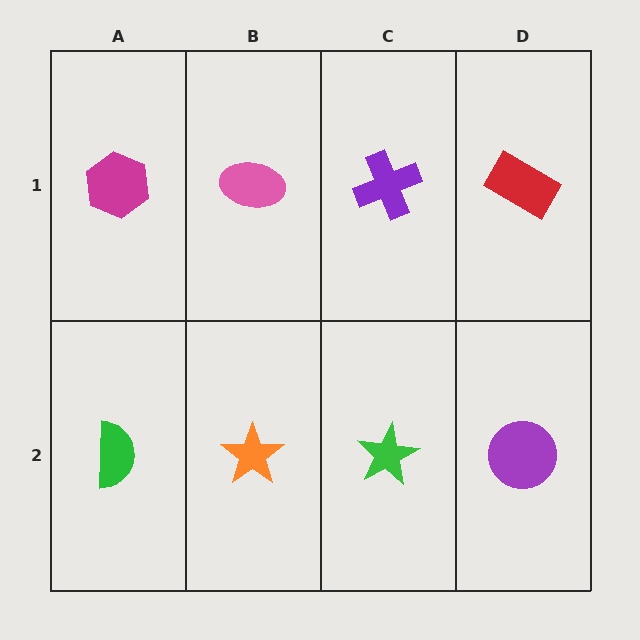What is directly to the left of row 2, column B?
A green semicircle.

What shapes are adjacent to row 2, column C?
A purple cross (row 1, column C), an orange star (row 2, column B), a purple circle (row 2, column D).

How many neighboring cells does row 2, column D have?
2.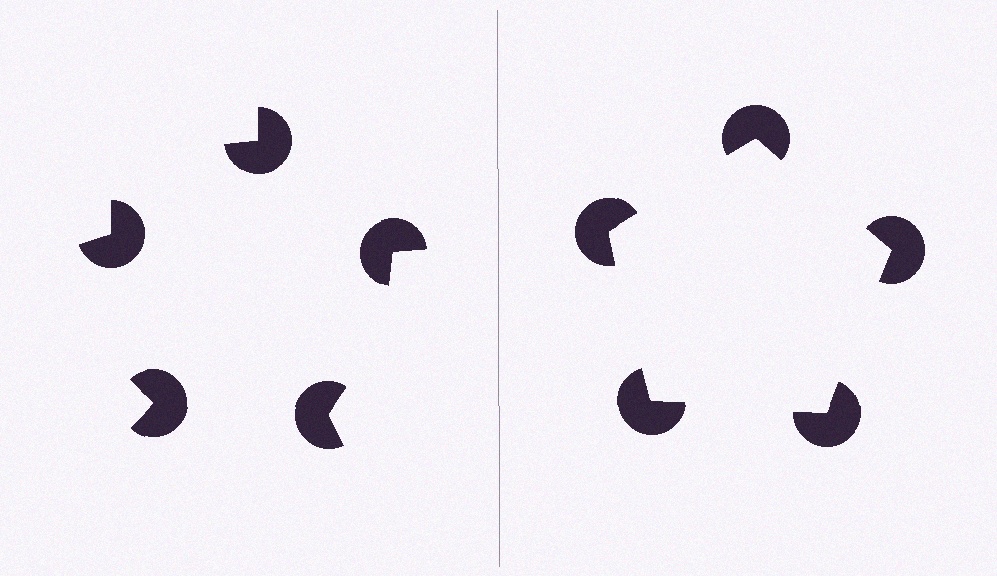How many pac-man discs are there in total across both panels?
10 — 5 on each side.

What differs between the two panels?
The pac-man discs are positioned identically on both sides; only the wedge orientations differ. On the right they align to a pentagon; on the left they are misaligned.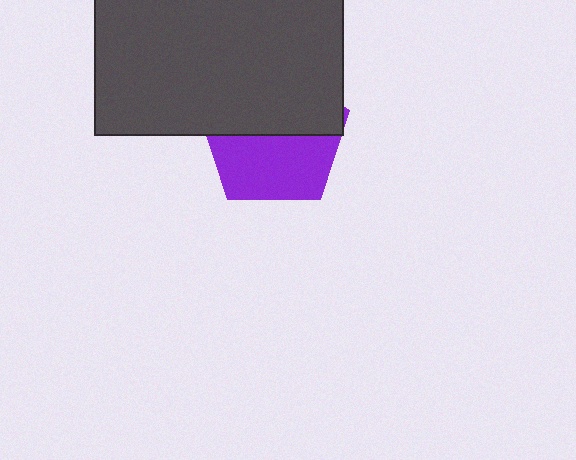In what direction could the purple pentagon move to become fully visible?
The purple pentagon could move down. That would shift it out from behind the dark gray rectangle entirely.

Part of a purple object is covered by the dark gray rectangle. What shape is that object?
It is a pentagon.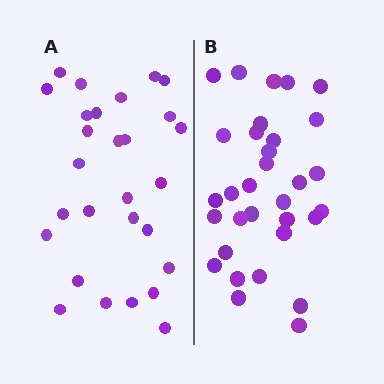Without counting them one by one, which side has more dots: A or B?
Region B (the right region) has more dots.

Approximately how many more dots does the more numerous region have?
Region B has about 4 more dots than region A.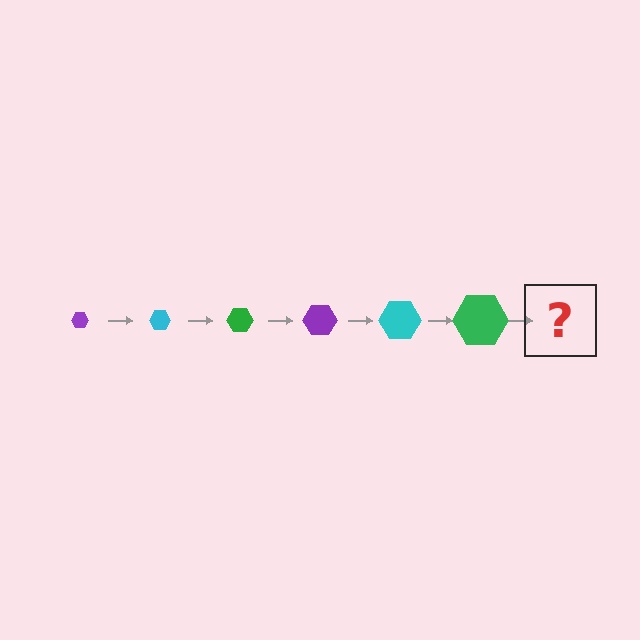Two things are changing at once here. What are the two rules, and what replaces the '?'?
The two rules are that the hexagon grows larger each step and the color cycles through purple, cyan, and green. The '?' should be a purple hexagon, larger than the previous one.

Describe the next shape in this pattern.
It should be a purple hexagon, larger than the previous one.